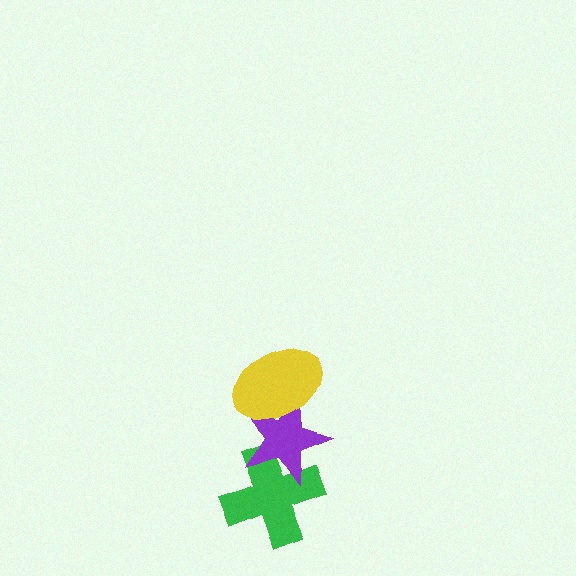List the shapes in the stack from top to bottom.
From top to bottom: the yellow ellipse, the purple star, the green cross.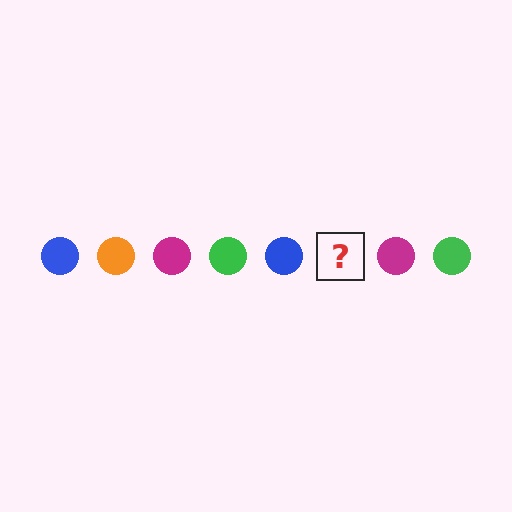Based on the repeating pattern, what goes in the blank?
The blank should be an orange circle.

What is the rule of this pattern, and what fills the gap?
The rule is that the pattern cycles through blue, orange, magenta, green circles. The gap should be filled with an orange circle.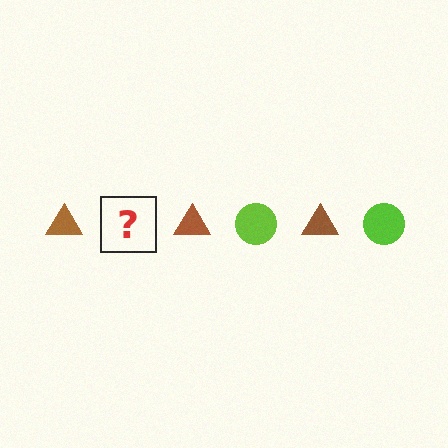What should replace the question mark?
The question mark should be replaced with a lime circle.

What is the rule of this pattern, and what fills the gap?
The rule is that the pattern alternates between brown triangle and lime circle. The gap should be filled with a lime circle.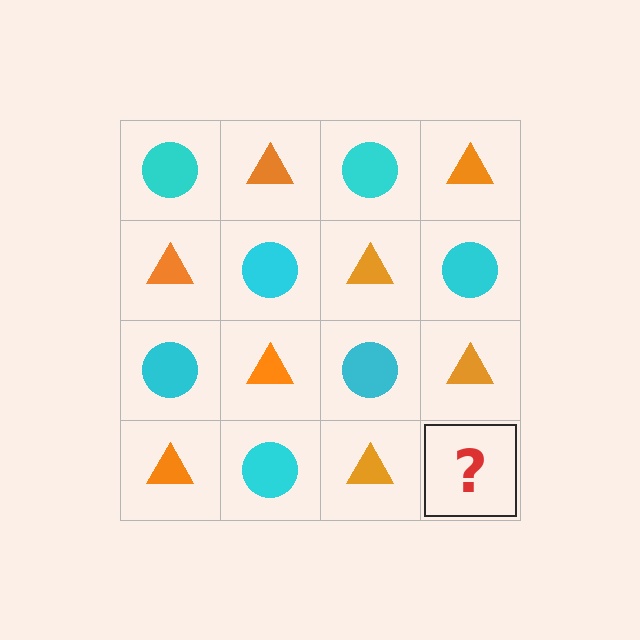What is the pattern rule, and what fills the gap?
The rule is that it alternates cyan circle and orange triangle in a checkerboard pattern. The gap should be filled with a cyan circle.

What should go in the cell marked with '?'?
The missing cell should contain a cyan circle.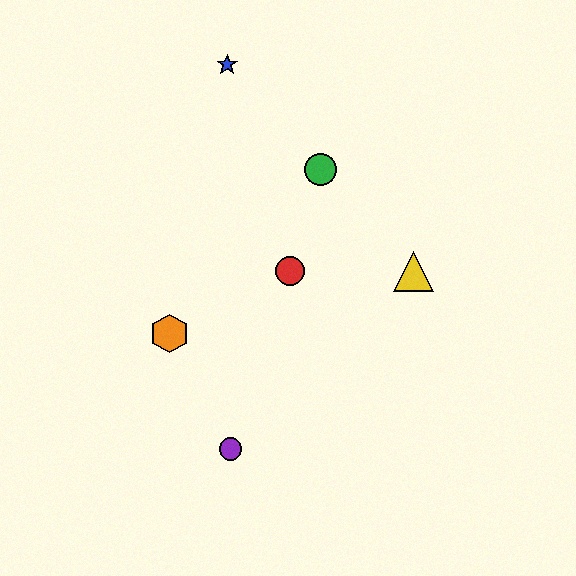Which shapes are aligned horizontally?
The red circle, the yellow triangle are aligned horizontally.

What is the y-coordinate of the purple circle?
The purple circle is at y≈449.